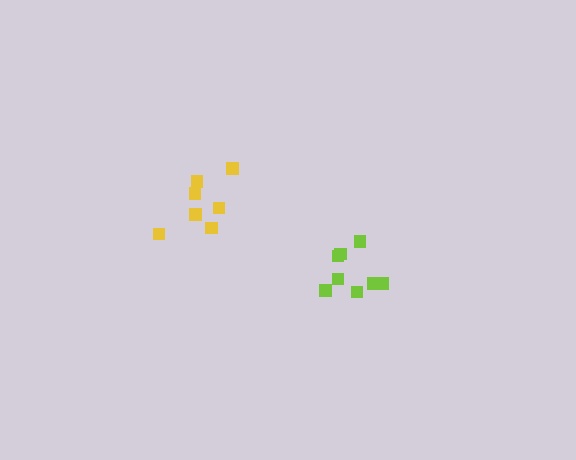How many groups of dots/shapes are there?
There are 2 groups.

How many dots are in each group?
Group 1: 8 dots, Group 2: 7 dots (15 total).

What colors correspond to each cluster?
The clusters are colored: lime, yellow.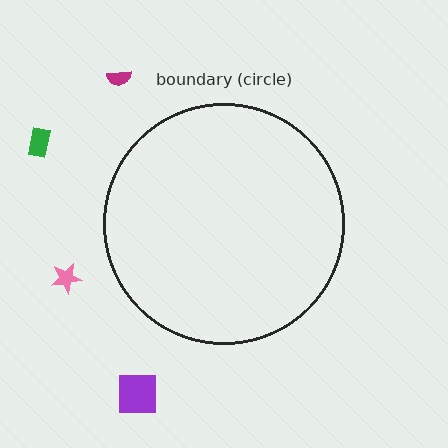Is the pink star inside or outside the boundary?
Outside.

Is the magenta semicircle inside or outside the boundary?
Outside.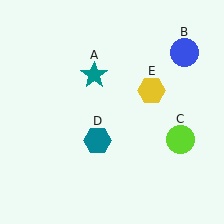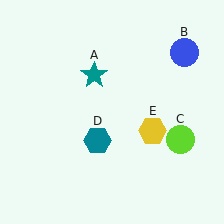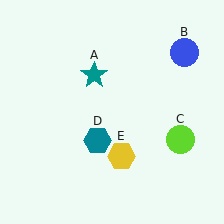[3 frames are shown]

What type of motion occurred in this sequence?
The yellow hexagon (object E) rotated clockwise around the center of the scene.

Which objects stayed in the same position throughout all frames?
Teal star (object A) and blue circle (object B) and lime circle (object C) and teal hexagon (object D) remained stationary.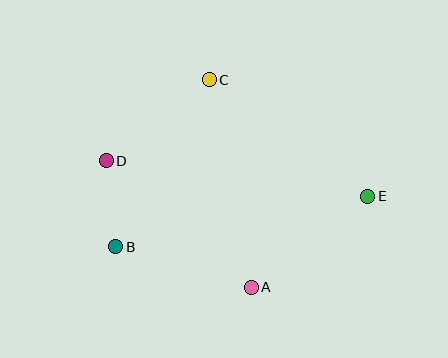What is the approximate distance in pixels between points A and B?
The distance between A and B is approximately 141 pixels.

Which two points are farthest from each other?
Points D and E are farthest from each other.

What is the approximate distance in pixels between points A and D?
The distance between A and D is approximately 193 pixels.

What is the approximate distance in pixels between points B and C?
The distance between B and C is approximately 191 pixels.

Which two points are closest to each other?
Points B and D are closest to each other.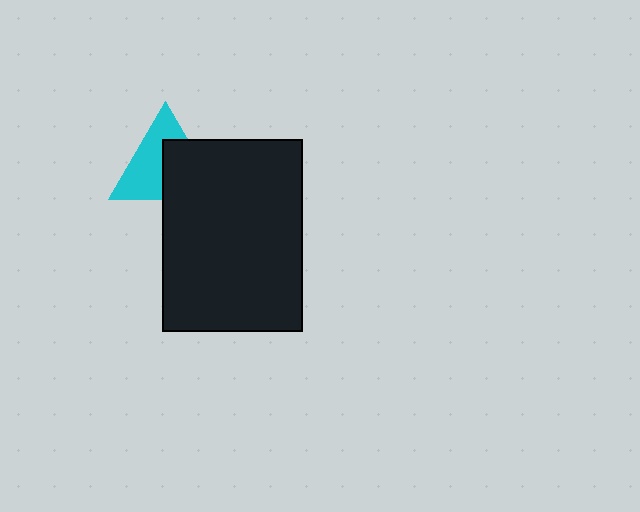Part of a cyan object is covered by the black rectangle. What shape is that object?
It is a triangle.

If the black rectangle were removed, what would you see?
You would see the complete cyan triangle.